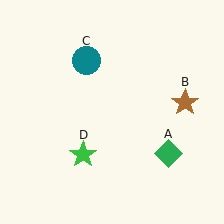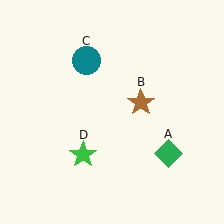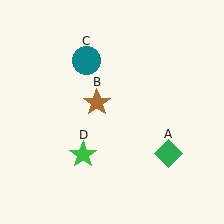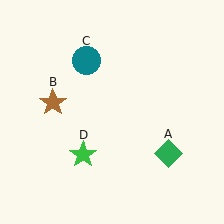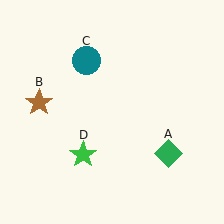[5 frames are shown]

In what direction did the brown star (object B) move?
The brown star (object B) moved left.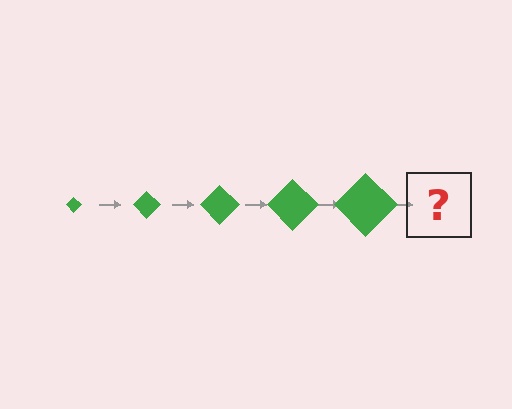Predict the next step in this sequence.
The next step is a green diamond, larger than the previous one.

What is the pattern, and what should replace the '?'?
The pattern is that the diamond gets progressively larger each step. The '?' should be a green diamond, larger than the previous one.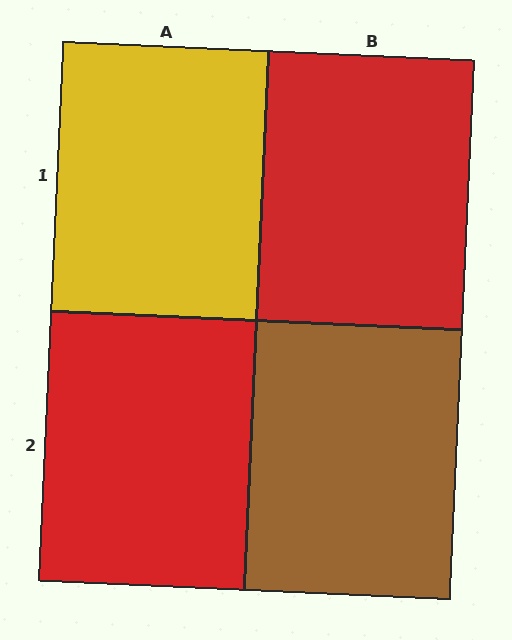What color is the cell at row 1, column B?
Red.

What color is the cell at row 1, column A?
Yellow.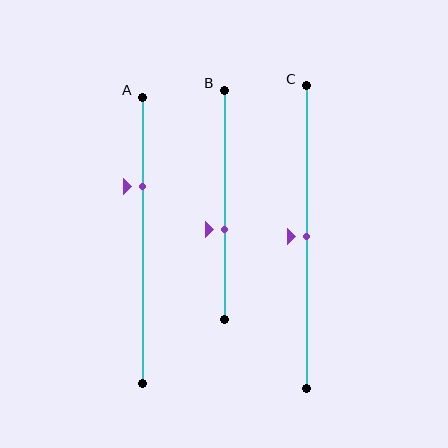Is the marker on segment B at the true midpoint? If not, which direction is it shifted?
No, the marker on segment B is shifted downward by about 11% of the segment length.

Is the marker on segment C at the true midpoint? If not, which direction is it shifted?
Yes, the marker on segment C is at the true midpoint.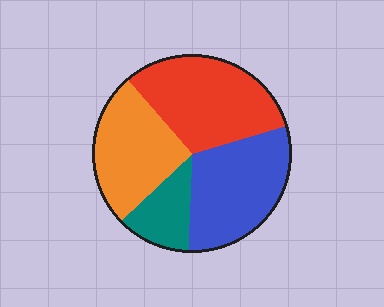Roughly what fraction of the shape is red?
Red takes up about one third (1/3) of the shape.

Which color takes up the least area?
Teal, at roughly 10%.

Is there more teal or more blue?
Blue.